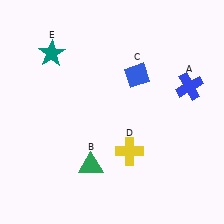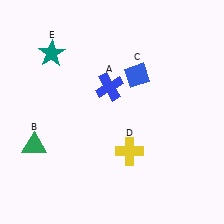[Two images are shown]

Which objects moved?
The objects that moved are: the blue cross (A), the green triangle (B).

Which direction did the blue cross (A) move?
The blue cross (A) moved left.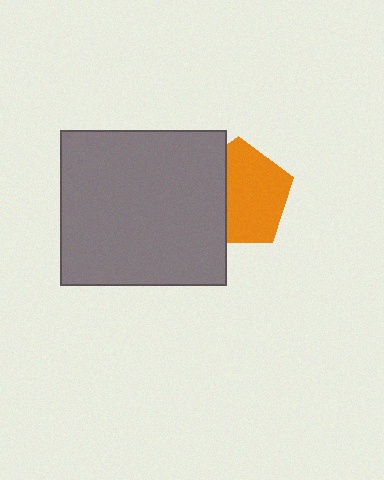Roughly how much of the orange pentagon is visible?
About half of it is visible (roughly 63%).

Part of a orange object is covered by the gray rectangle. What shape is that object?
It is a pentagon.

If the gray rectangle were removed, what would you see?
You would see the complete orange pentagon.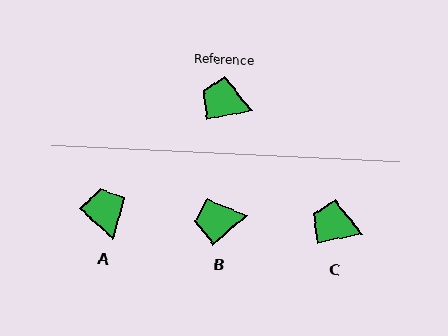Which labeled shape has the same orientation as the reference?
C.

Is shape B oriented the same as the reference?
No, it is off by about 28 degrees.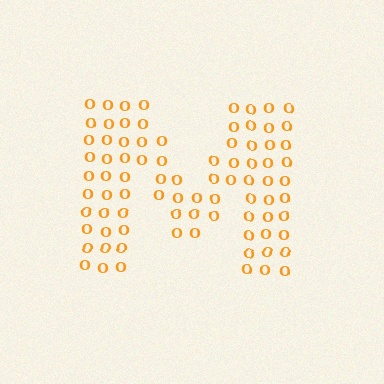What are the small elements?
The small elements are letter O's.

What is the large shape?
The large shape is the letter M.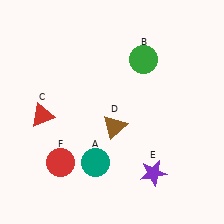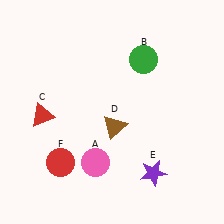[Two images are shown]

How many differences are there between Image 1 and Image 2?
There is 1 difference between the two images.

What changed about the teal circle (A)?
In Image 1, A is teal. In Image 2, it changed to pink.